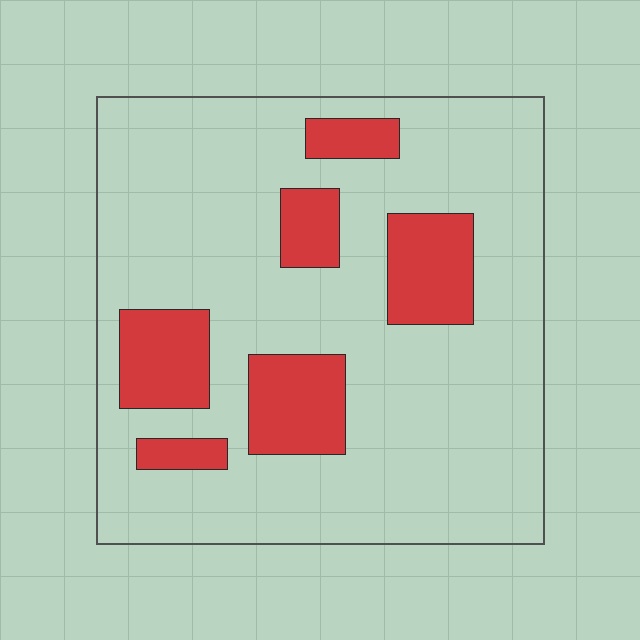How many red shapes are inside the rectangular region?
6.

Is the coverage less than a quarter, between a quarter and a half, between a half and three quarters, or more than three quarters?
Less than a quarter.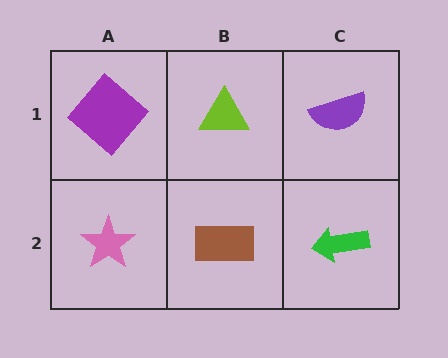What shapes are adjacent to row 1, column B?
A brown rectangle (row 2, column B), a purple diamond (row 1, column A), a purple semicircle (row 1, column C).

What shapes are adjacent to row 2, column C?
A purple semicircle (row 1, column C), a brown rectangle (row 2, column B).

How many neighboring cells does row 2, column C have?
2.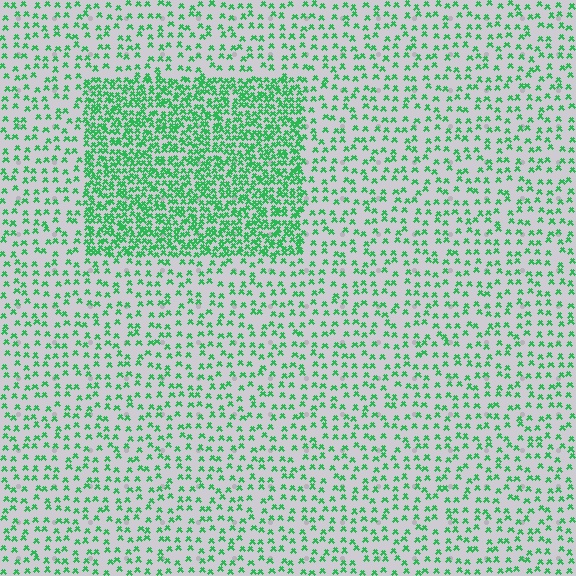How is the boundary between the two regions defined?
The boundary is defined by a change in element density (approximately 2.6x ratio). All elements are the same color, size, and shape.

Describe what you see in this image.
The image contains small green elements arranged at two different densities. A rectangle-shaped region is visible where the elements are more densely packed than the surrounding area.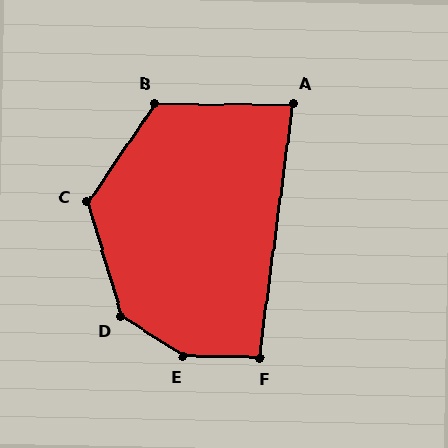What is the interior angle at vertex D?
Approximately 139 degrees (obtuse).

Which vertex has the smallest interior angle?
A, at approximately 83 degrees.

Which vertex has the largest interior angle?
E, at approximately 149 degrees.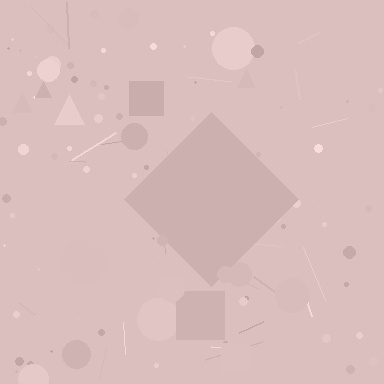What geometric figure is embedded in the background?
A diamond is embedded in the background.